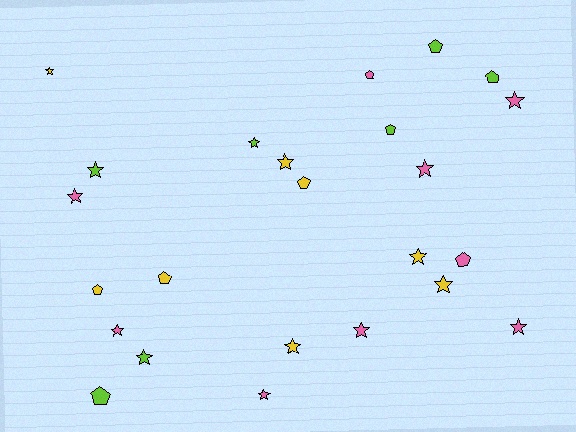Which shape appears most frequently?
Star, with 15 objects.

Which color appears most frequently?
Pink, with 9 objects.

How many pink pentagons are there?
There are 2 pink pentagons.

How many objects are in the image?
There are 24 objects.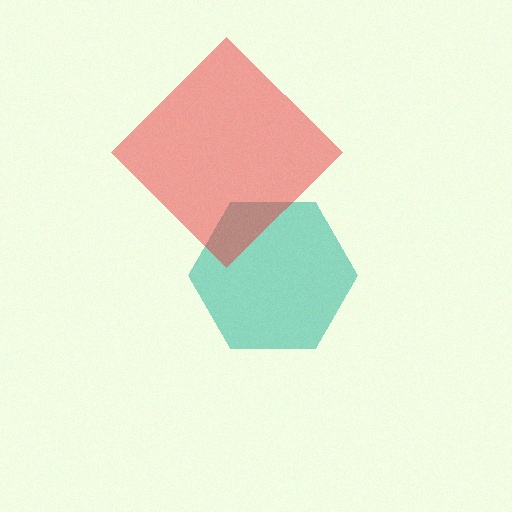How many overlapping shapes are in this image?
There are 2 overlapping shapes in the image.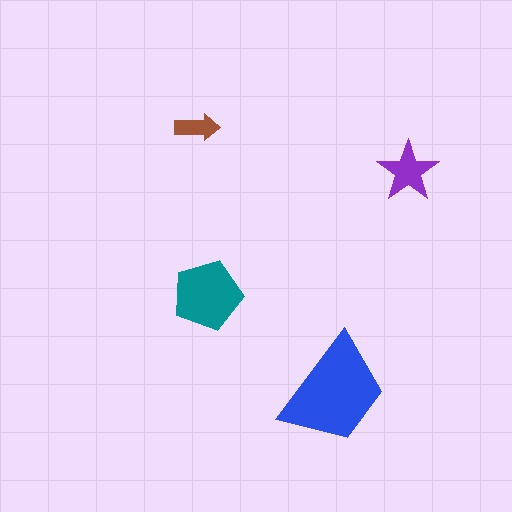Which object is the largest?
The blue trapezoid.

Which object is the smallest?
The brown arrow.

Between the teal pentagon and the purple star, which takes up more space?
The teal pentagon.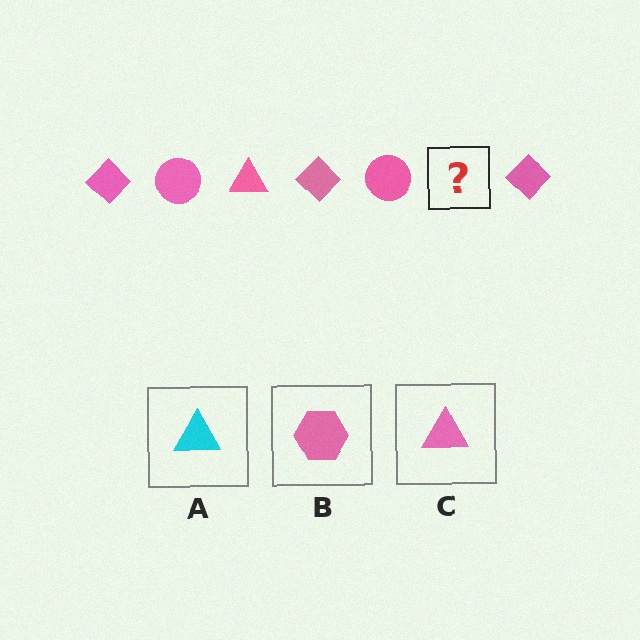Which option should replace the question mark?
Option C.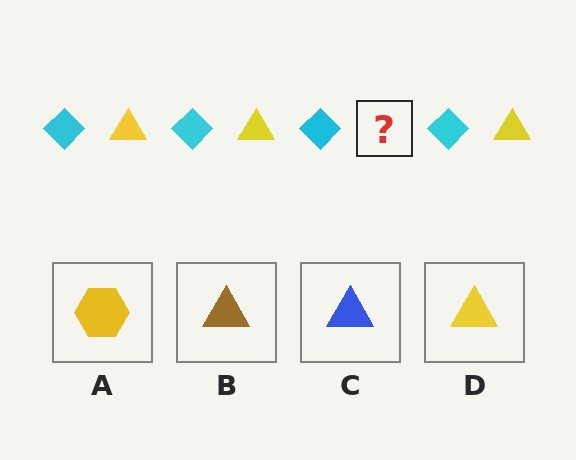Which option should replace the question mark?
Option D.